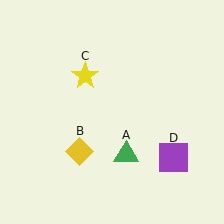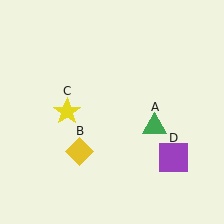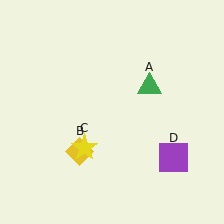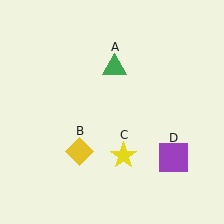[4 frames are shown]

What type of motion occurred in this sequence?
The green triangle (object A), yellow star (object C) rotated counterclockwise around the center of the scene.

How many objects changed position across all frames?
2 objects changed position: green triangle (object A), yellow star (object C).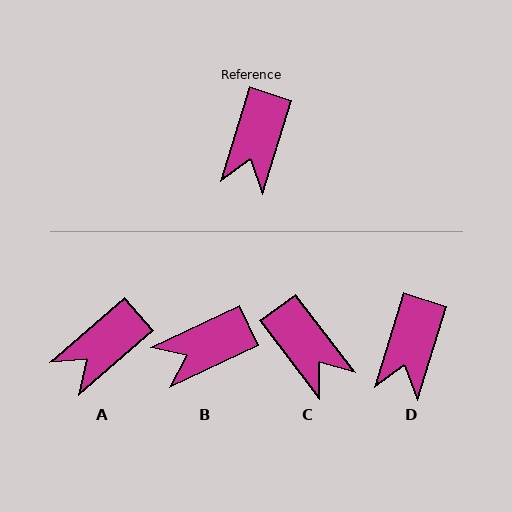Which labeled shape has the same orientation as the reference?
D.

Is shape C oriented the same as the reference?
No, it is off by about 55 degrees.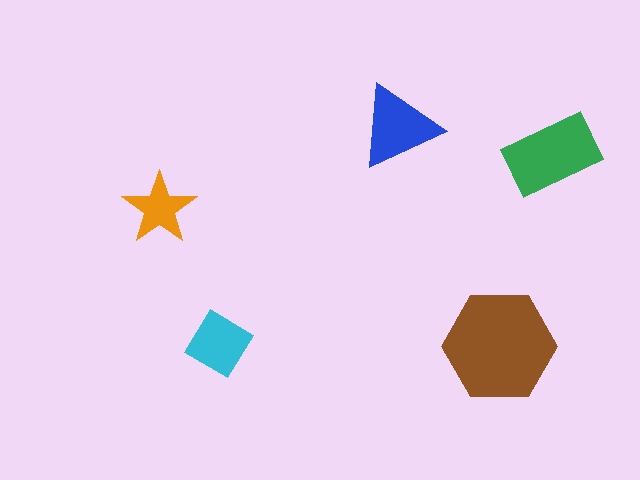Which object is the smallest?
The orange star.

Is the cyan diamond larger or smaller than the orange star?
Larger.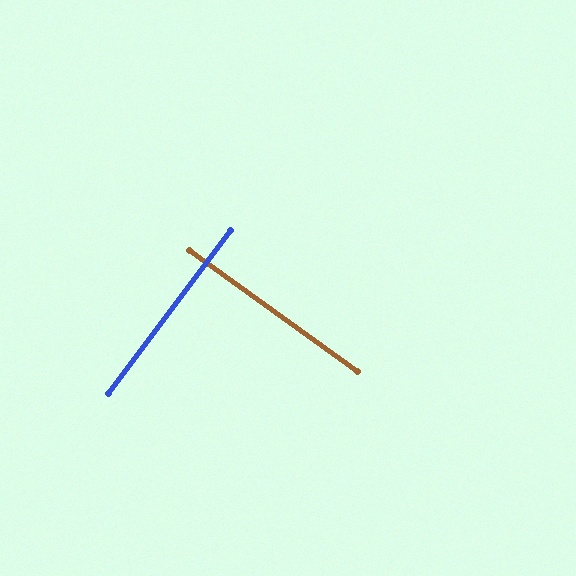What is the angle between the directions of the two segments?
Approximately 89 degrees.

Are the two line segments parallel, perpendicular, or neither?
Perpendicular — they meet at approximately 89°.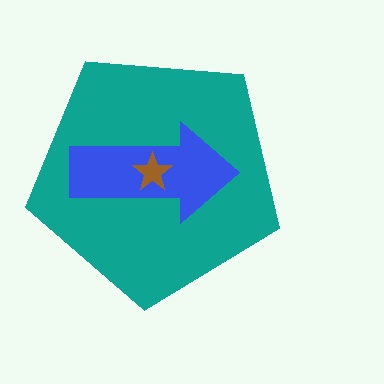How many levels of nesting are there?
3.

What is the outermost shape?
The teal pentagon.